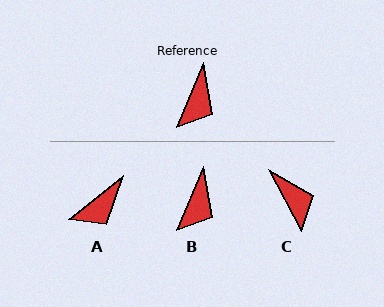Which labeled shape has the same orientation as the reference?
B.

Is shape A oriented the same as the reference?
No, it is off by about 28 degrees.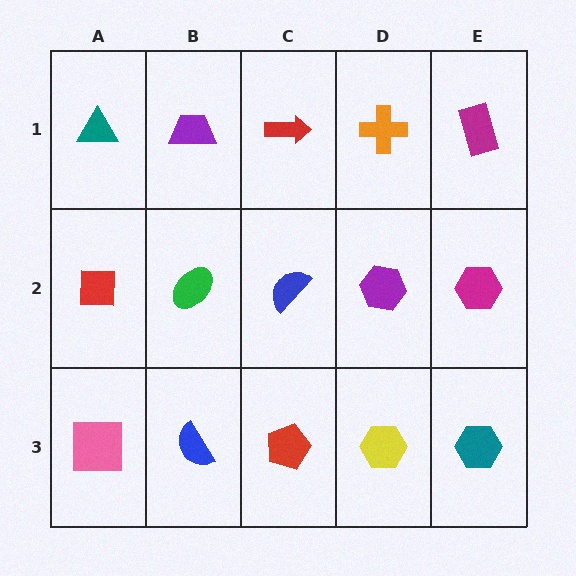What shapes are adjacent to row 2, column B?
A purple trapezoid (row 1, column B), a blue semicircle (row 3, column B), a red square (row 2, column A), a blue semicircle (row 2, column C).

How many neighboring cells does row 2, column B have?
4.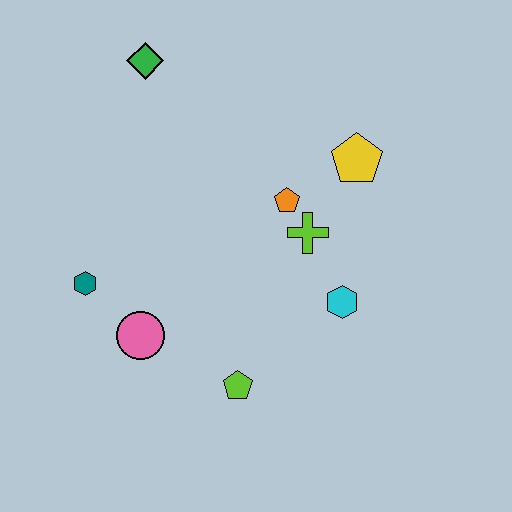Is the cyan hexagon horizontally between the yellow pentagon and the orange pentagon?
Yes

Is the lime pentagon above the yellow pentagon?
No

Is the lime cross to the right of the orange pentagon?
Yes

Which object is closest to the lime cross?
The orange pentagon is closest to the lime cross.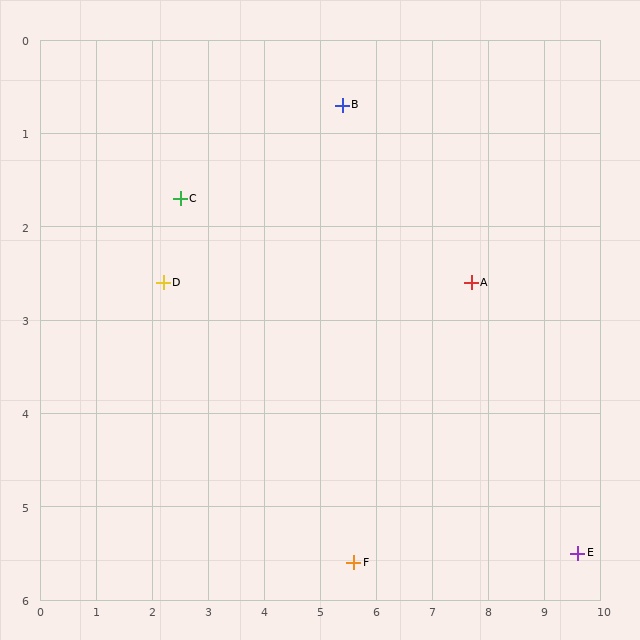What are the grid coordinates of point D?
Point D is at approximately (2.2, 2.6).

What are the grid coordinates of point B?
Point B is at approximately (5.4, 0.7).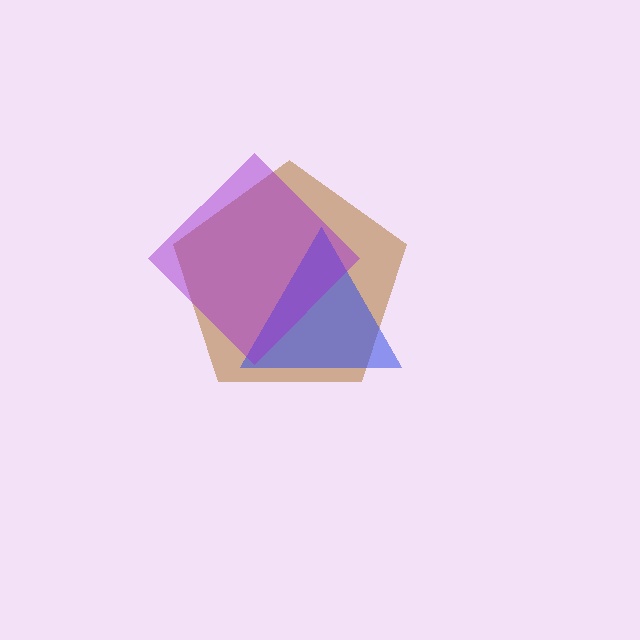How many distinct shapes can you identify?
There are 3 distinct shapes: a brown pentagon, a blue triangle, a purple diamond.